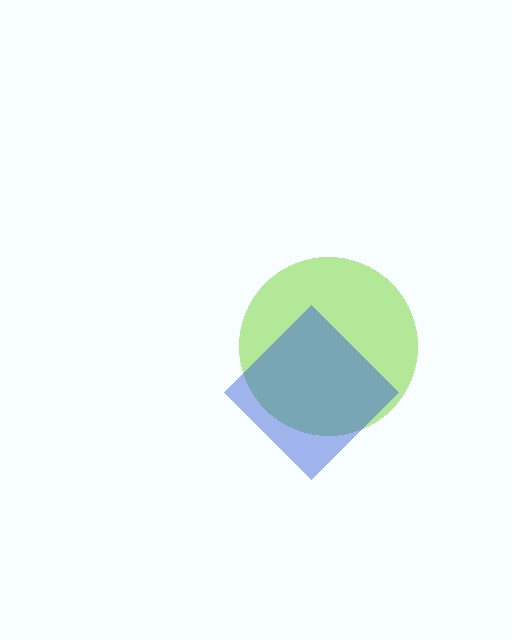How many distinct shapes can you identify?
There are 2 distinct shapes: a lime circle, a blue diamond.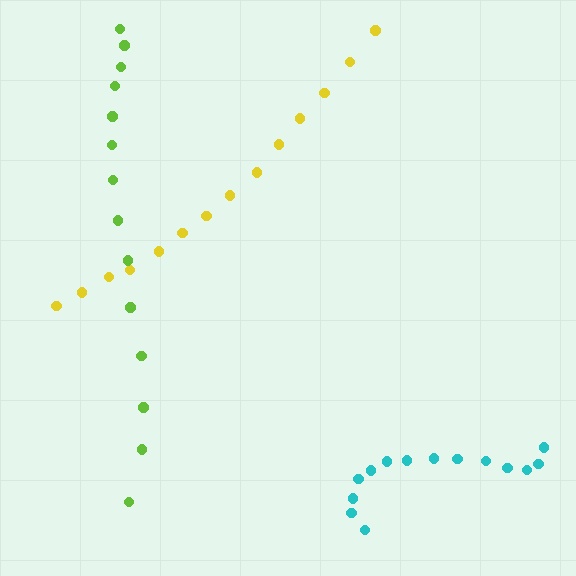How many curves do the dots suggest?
There are 3 distinct paths.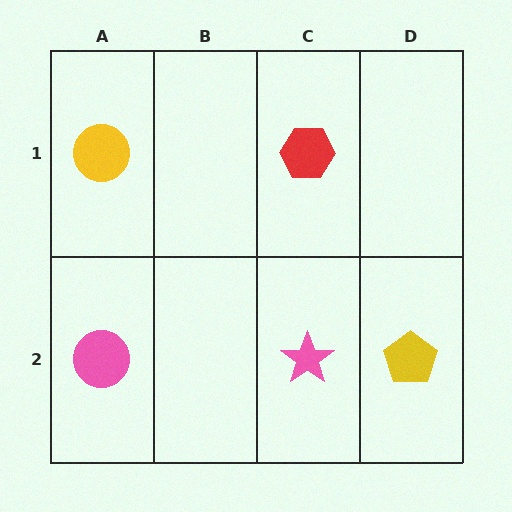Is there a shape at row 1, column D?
No, that cell is empty.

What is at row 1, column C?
A red hexagon.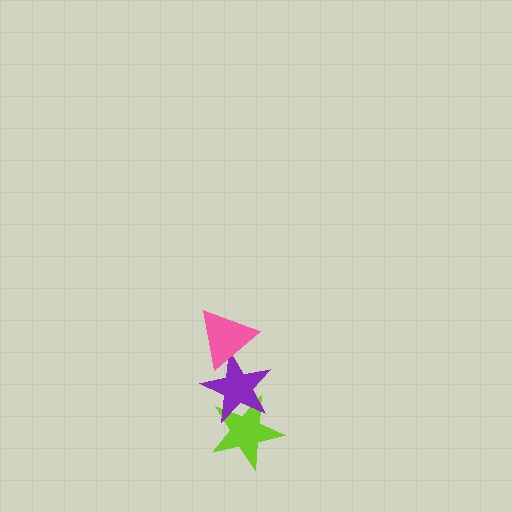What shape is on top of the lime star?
The purple star is on top of the lime star.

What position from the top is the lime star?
The lime star is 3rd from the top.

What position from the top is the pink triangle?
The pink triangle is 1st from the top.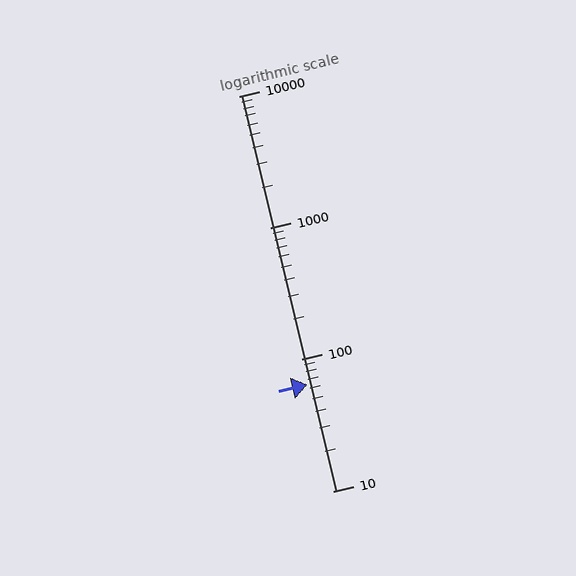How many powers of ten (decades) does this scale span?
The scale spans 3 decades, from 10 to 10000.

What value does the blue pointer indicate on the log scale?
The pointer indicates approximately 64.